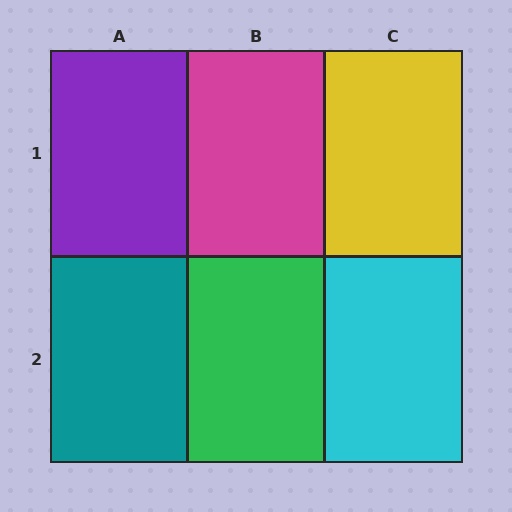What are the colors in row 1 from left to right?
Purple, magenta, yellow.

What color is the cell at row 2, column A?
Teal.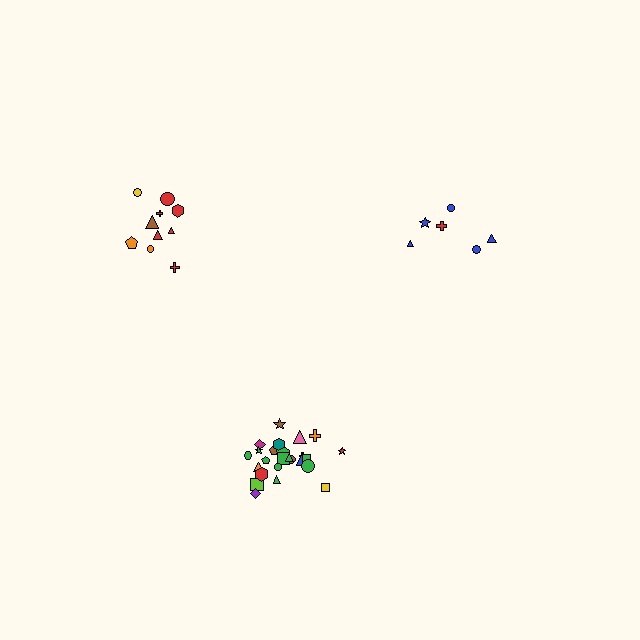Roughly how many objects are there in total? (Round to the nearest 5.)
Roughly 40 objects in total.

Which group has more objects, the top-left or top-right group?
The top-left group.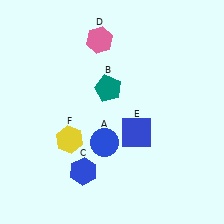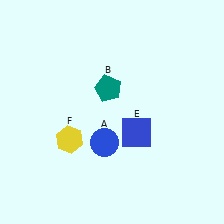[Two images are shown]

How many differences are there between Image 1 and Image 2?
There are 2 differences between the two images.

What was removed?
The pink hexagon (D), the blue hexagon (C) were removed in Image 2.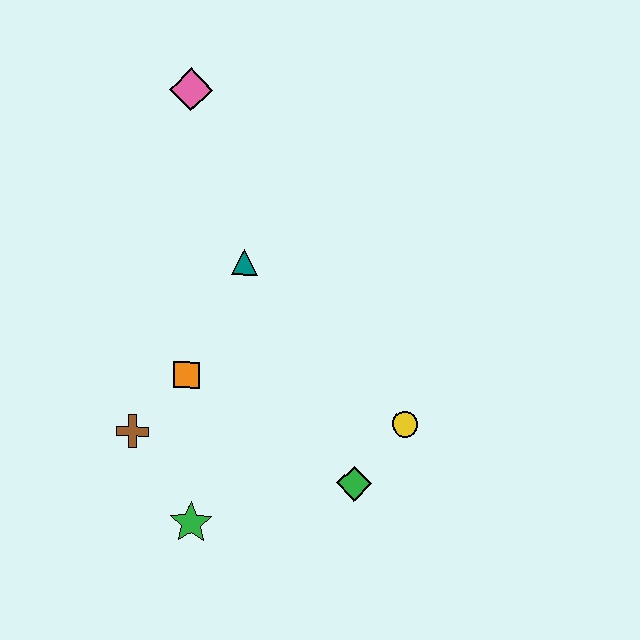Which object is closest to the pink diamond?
The teal triangle is closest to the pink diamond.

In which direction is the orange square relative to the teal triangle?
The orange square is below the teal triangle.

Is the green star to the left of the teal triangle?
Yes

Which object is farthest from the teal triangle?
The green star is farthest from the teal triangle.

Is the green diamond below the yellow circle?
Yes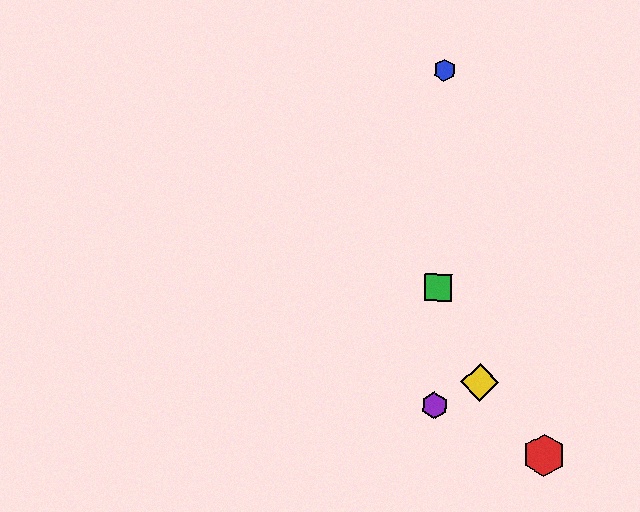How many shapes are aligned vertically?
3 shapes (the blue hexagon, the green square, the purple hexagon) are aligned vertically.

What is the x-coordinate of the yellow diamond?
The yellow diamond is at x≈480.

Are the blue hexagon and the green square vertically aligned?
Yes, both are at x≈445.